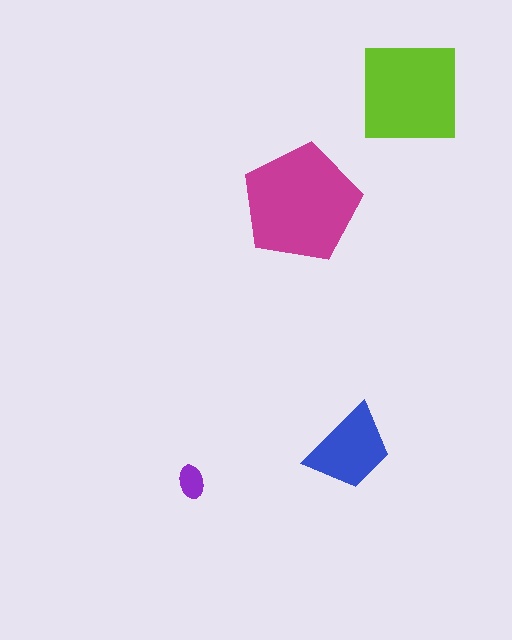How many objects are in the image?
There are 4 objects in the image.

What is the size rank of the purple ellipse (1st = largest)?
4th.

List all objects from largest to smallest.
The magenta pentagon, the lime square, the blue trapezoid, the purple ellipse.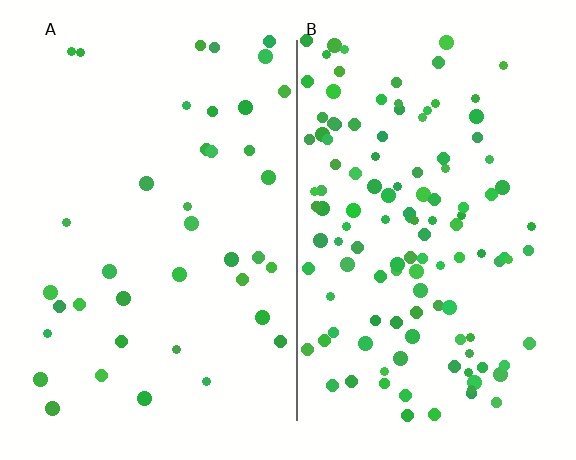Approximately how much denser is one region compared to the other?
Approximately 3.1× — region B over region A.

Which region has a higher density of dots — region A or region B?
B (the right).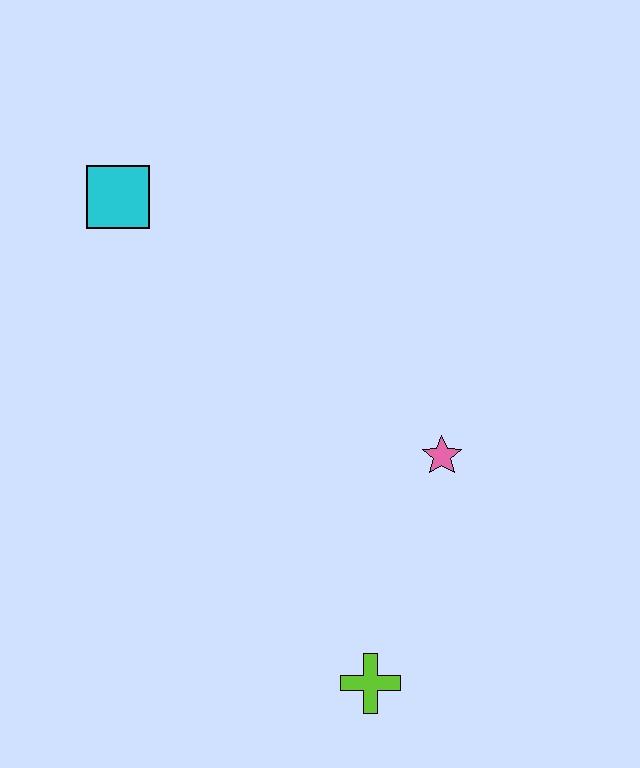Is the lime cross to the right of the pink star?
No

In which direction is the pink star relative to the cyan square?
The pink star is to the right of the cyan square.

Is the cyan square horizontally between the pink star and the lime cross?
No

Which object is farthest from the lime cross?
The cyan square is farthest from the lime cross.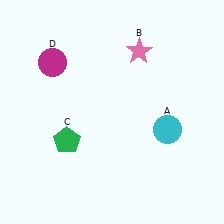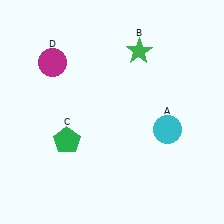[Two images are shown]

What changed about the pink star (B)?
In Image 1, B is pink. In Image 2, it changed to green.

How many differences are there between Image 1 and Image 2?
There is 1 difference between the two images.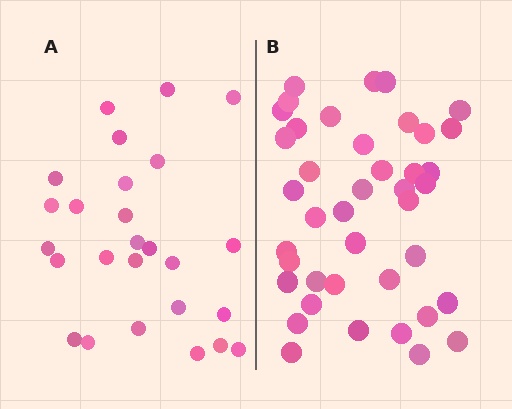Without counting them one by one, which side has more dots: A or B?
Region B (the right region) has more dots.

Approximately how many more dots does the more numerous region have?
Region B has approximately 15 more dots than region A.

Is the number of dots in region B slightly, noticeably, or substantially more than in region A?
Region B has substantially more. The ratio is roughly 1.6 to 1.